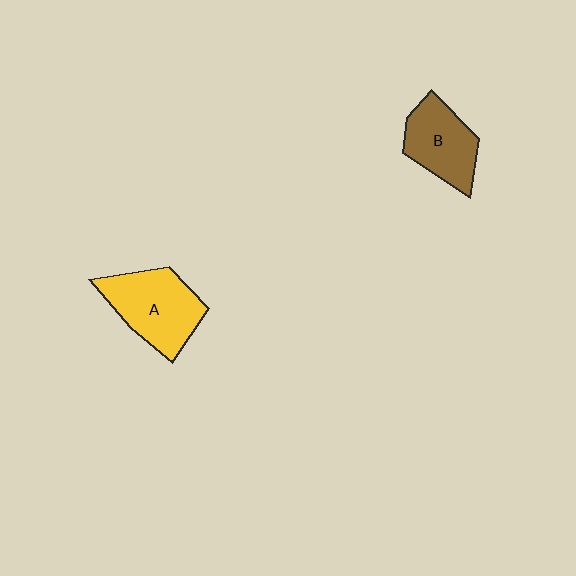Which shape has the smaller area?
Shape B (brown).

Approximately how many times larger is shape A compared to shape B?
Approximately 1.2 times.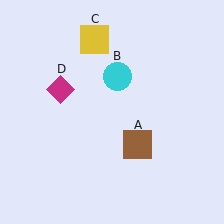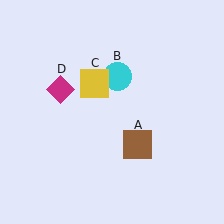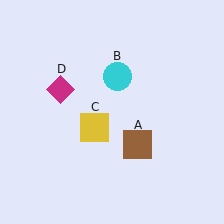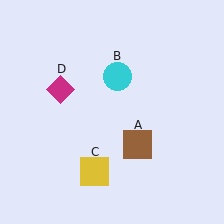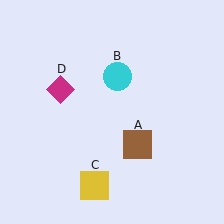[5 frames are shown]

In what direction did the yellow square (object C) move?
The yellow square (object C) moved down.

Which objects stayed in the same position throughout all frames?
Brown square (object A) and cyan circle (object B) and magenta diamond (object D) remained stationary.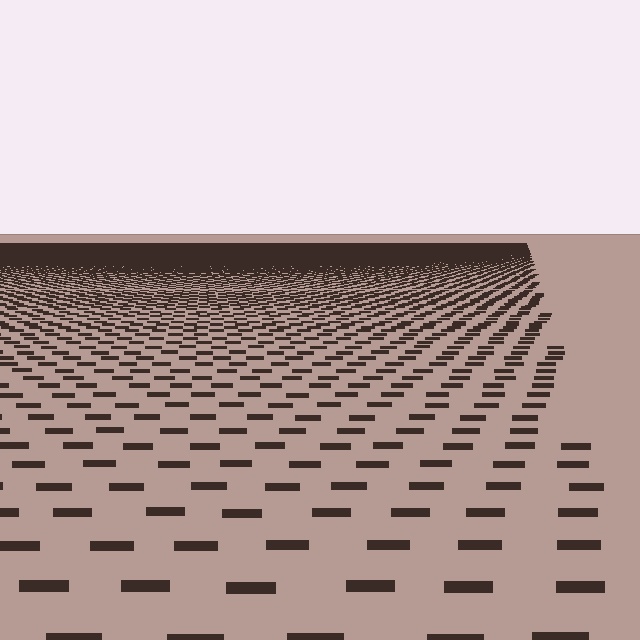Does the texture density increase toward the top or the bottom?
Density increases toward the top.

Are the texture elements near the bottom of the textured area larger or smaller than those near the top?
Larger. Near the bottom, elements are closer to the viewer and appear at a bigger on-screen size.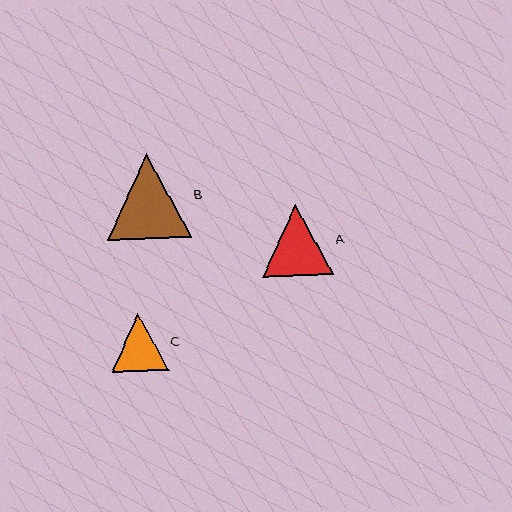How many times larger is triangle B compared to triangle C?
Triangle B is approximately 1.5 times the size of triangle C.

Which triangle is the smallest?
Triangle C is the smallest with a size of approximately 57 pixels.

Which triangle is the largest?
Triangle B is the largest with a size of approximately 85 pixels.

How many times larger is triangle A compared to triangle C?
Triangle A is approximately 1.2 times the size of triangle C.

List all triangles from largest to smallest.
From largest to smallest: B, A, C.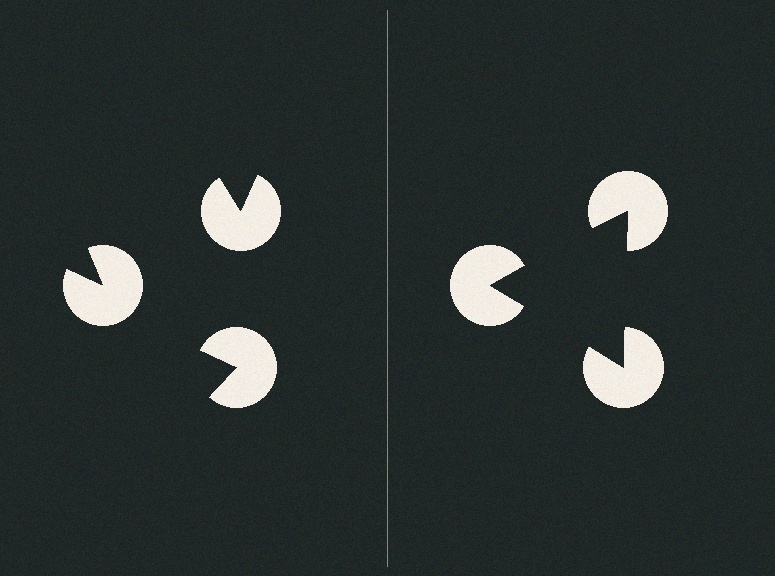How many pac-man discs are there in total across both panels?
6 — 3 on each side.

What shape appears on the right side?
An illusory triangle.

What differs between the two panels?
The pac-man discs are positioned identically on both sides; only the wedge orientations differ. On the right they align to a triangle; on the left they are misaligned.